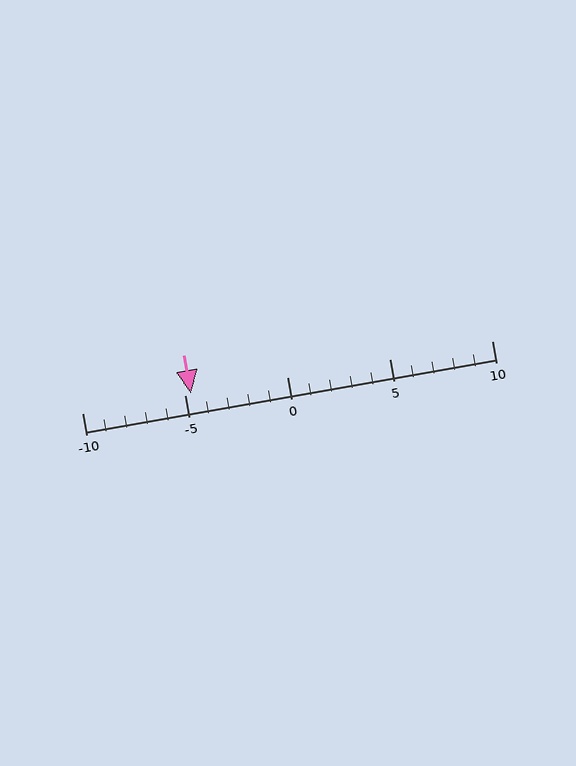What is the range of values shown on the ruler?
The ruler shows values from -10 to 10.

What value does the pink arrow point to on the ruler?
The pink arrow points to approximately -5.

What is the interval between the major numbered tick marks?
The major tick marks are spaced 5 units apart.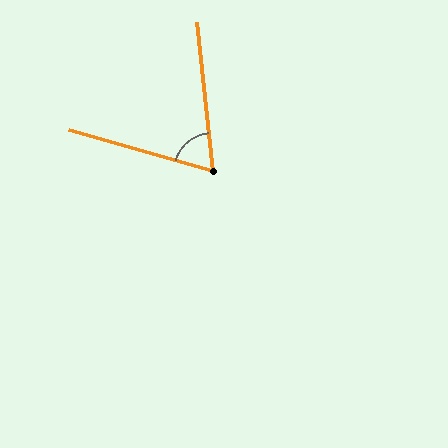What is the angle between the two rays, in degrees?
Approximately 68 degrees.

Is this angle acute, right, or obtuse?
It is acute.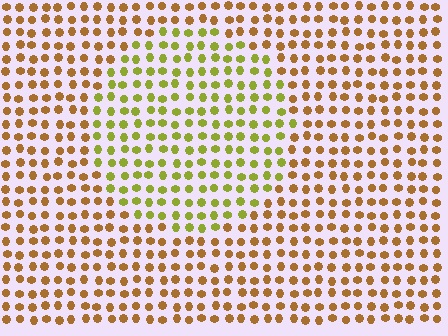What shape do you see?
I see a circle.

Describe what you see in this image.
The image is filled with small brown elements in a uniform arrangement. A circle-shaped region is visible where the elements are tinted to a slightly different hue, forming a subtle color boundary.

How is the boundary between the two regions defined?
The boundary is defined purely by a slight shift in hue (about 42 degrees). Spacing, size, and orientation are identical on both sides.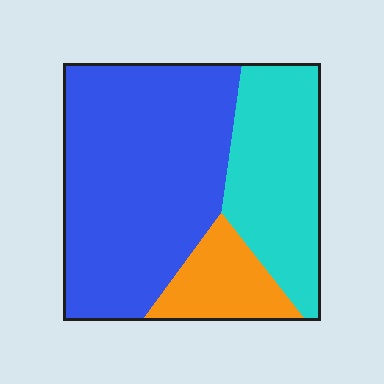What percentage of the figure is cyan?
Cyan takes up about one third (1/3) of the figure.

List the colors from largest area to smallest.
From largest to smallest: blue, cyan, orange.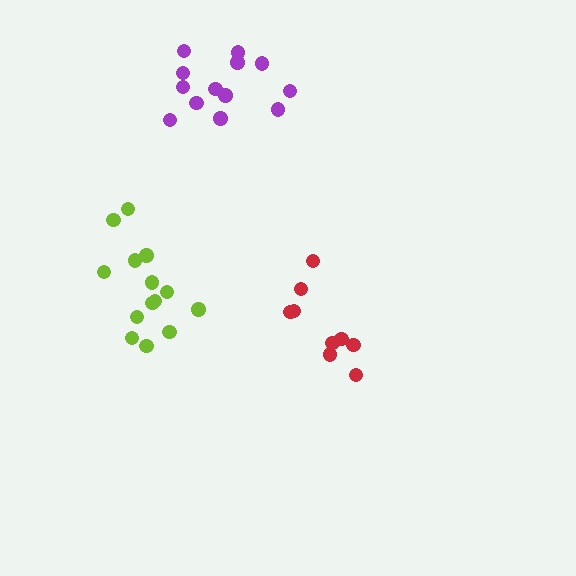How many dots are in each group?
Group 1: 14 dots, Group 2: 9 dots, Group 3: 13 dots (36 total).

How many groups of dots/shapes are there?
There are 3 groups.